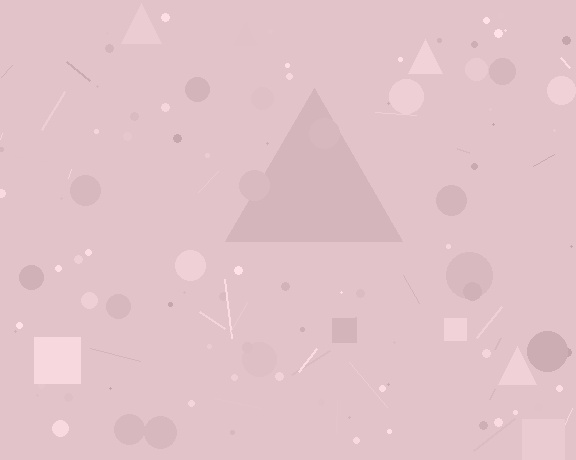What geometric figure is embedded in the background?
A triangle is embedded in the background.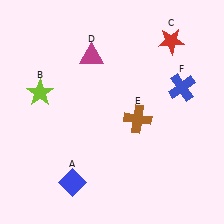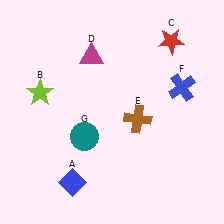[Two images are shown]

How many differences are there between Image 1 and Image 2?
There is 1 difference between the two images.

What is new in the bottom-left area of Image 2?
A teal circle (G) was added in the bottom-left area of Image 2.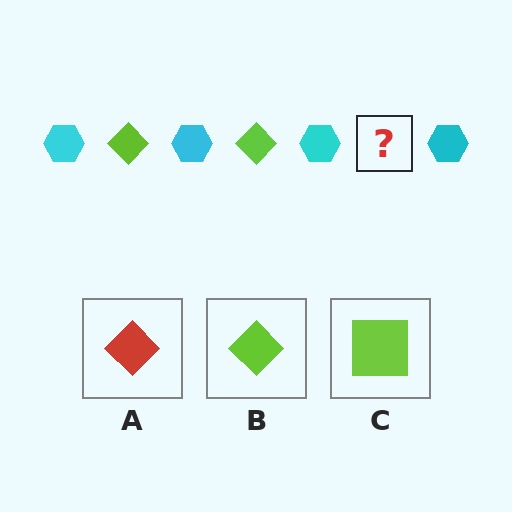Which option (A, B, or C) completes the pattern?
B.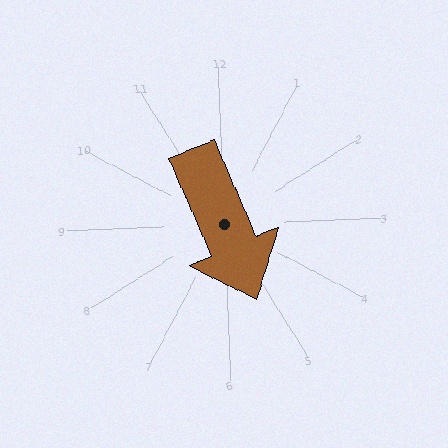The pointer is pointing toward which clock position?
Roughly 5 o'clock.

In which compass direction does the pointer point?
South.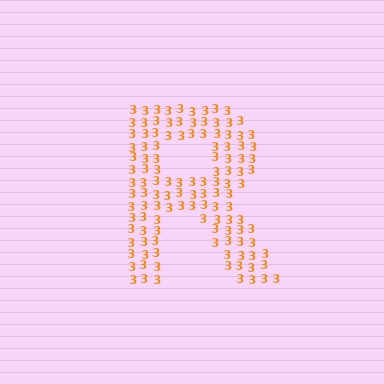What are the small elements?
The small elements are digit 3's.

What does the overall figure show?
The overall figure shows the letter R.